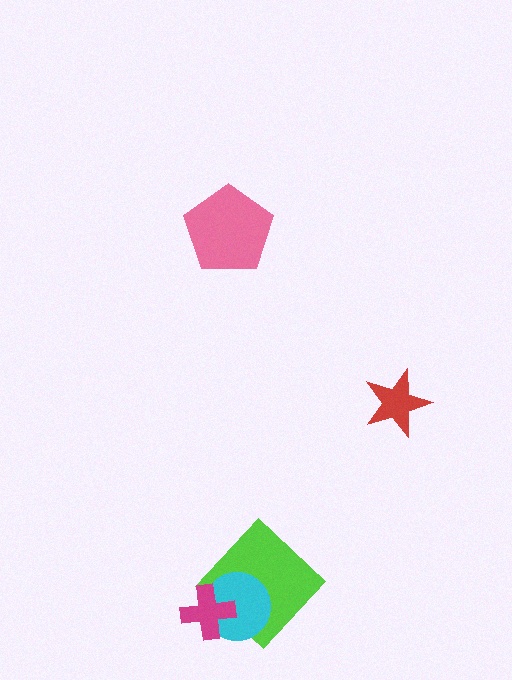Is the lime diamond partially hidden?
Yes, it is partially covered by another shape.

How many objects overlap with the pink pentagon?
0 objects overlap with the pink pentagon.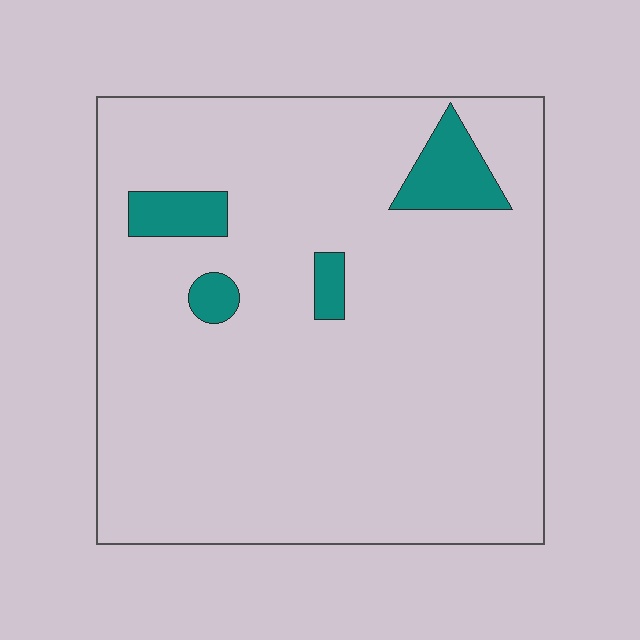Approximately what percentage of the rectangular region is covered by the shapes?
Approximately 10%.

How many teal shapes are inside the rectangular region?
4.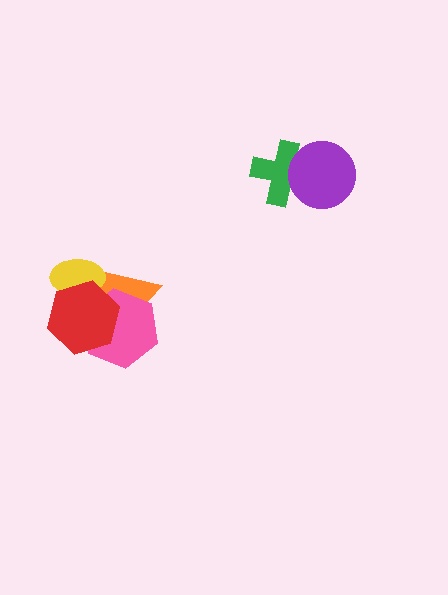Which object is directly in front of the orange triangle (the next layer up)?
The yellow ellipse is directly in front of the orange triangle.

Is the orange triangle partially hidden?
Yes, it is partially covered by another shape.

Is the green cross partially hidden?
Yes, it is partially covered by another shape.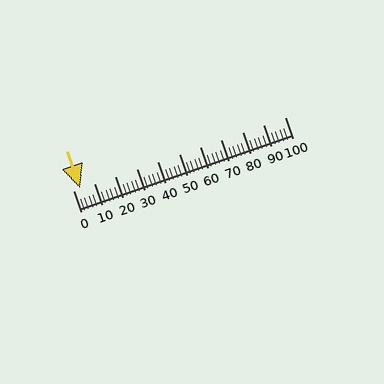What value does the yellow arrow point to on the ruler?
The yellow arrow points to approximately 3.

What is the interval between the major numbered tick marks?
The major tick marks are spaced 10 units apart.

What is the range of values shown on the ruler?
The ruler shows values from 0 to 100.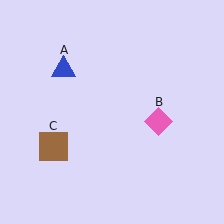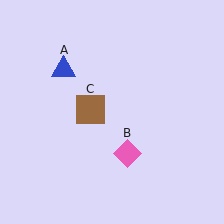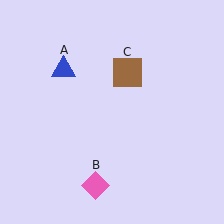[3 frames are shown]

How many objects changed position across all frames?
2 objects changed position: pink diamond (object B), brown square (object C).